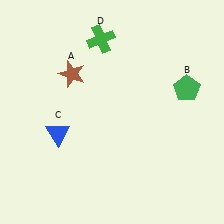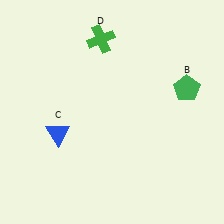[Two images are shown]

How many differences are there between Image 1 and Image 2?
There is 1 difference between the two images.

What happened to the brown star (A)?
The brown star (A) was removed in Image 2. It was in the top-left area of Image 1.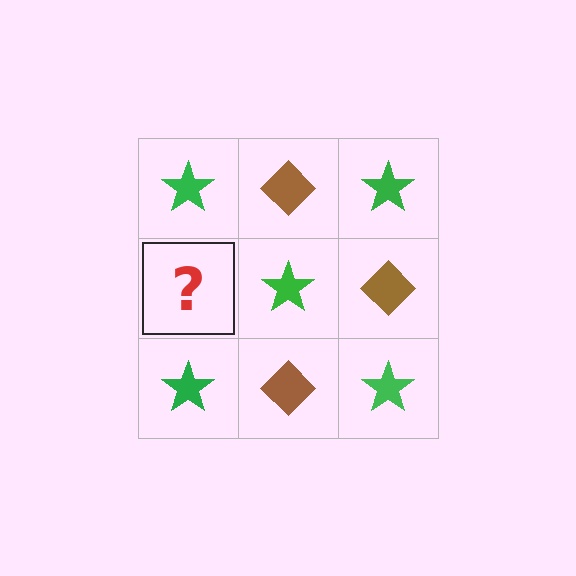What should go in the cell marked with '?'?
The missing cell should contain a brown diamond.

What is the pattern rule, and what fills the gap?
The rule is that it alternates green star and brown diamond in a checkerboard pattern. The gap should be filled with a brown diamond.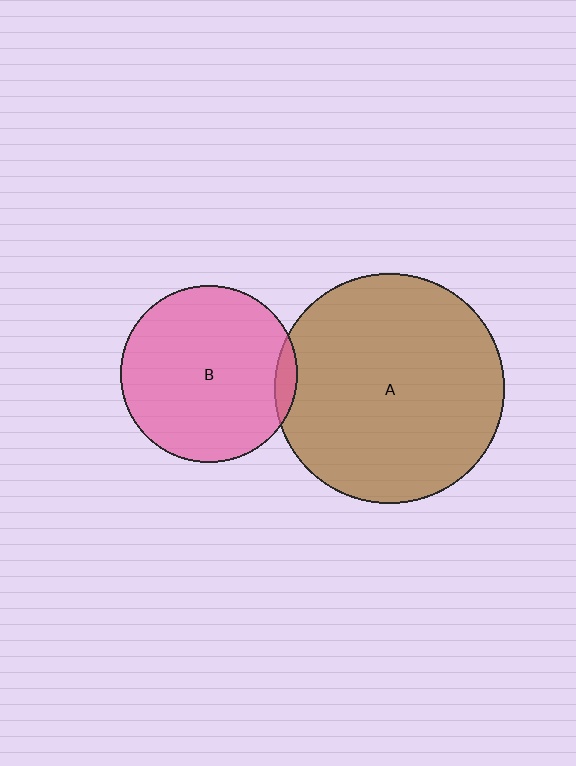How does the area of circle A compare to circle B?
Approximately 1.7 times.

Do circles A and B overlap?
Yes.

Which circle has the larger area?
Circle A (brown).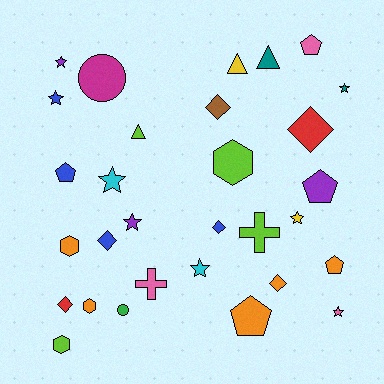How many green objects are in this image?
There is 1 green object.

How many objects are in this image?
There are 30 objects.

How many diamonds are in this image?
There are 6 diamonds.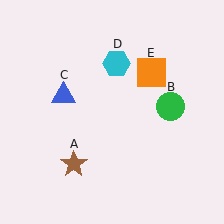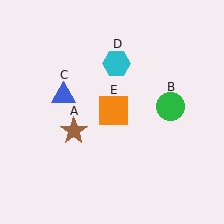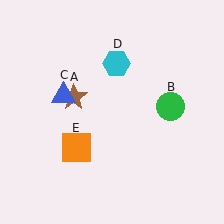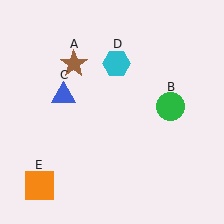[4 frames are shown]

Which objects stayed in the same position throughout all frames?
Green circle (object B) and blue triangle (object C) and cyan hexagon (object D) remained stationary.